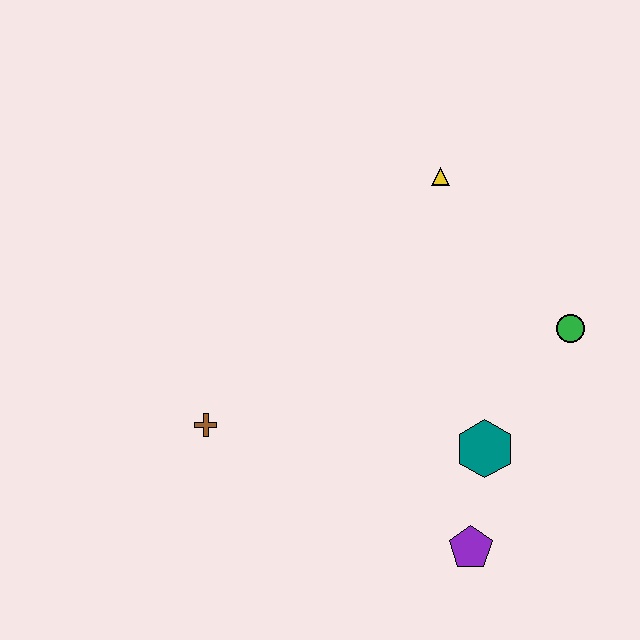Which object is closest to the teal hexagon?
The purple pentagon is closest to the teal hexagon.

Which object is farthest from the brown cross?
The green circle is farthest from the brown cross.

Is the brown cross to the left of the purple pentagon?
Yes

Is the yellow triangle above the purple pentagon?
Yes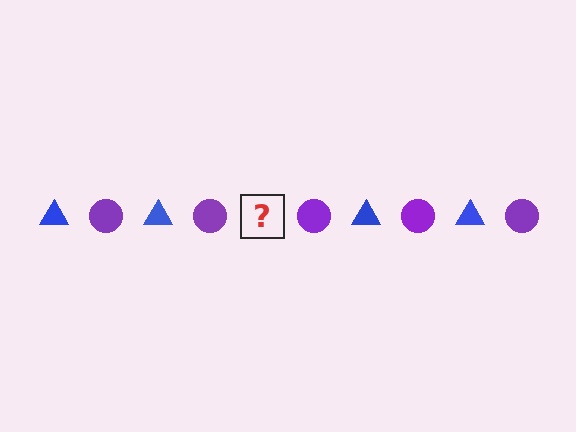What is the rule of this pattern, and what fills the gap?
The rule is that the pattern alternates between blue triangle and purple circle. The gap should be filled with a blue triangle.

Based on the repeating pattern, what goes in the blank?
The blank should be a blue triangle.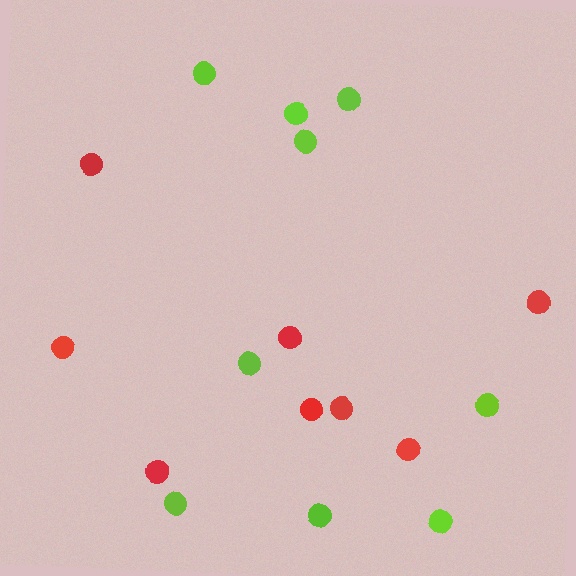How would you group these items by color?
There are 2 groups: one group of lime circles (9) and one group of red circles (8).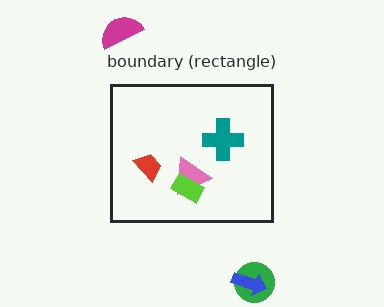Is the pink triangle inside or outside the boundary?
Inside.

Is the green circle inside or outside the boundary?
Outside.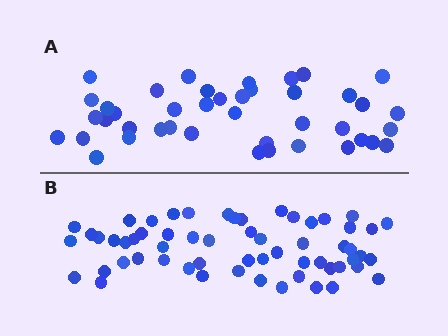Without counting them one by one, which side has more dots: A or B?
Region B (the bottom region) has more dots.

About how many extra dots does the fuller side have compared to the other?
Region B has approximately 15 more dots than region A.